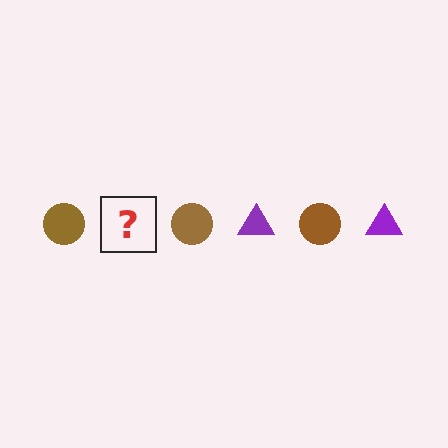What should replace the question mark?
The question mark should be replaced with a purple triangle.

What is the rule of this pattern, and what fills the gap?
The rule is that the pattern alternates between brown circle and purple triangle. The gap should be filled with a purple triangle.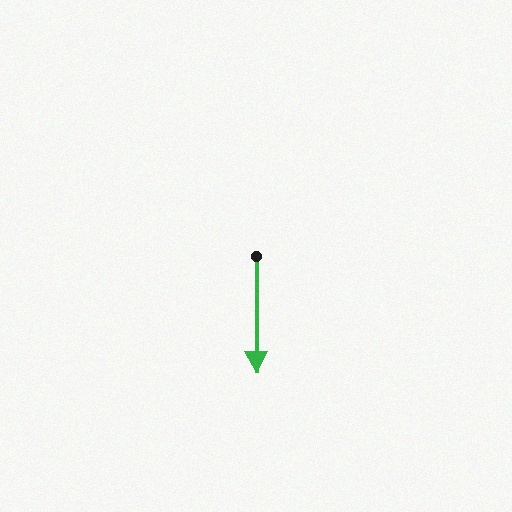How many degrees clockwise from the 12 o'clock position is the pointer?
Approximately 180 degrees.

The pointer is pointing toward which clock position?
Roughly 6 o'clock.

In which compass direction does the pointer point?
South.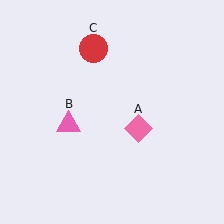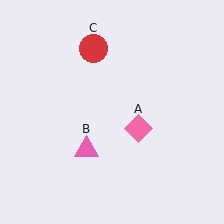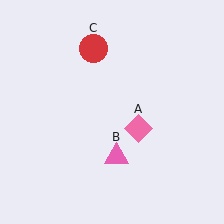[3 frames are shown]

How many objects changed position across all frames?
1 object changed position: pink triangle (object B).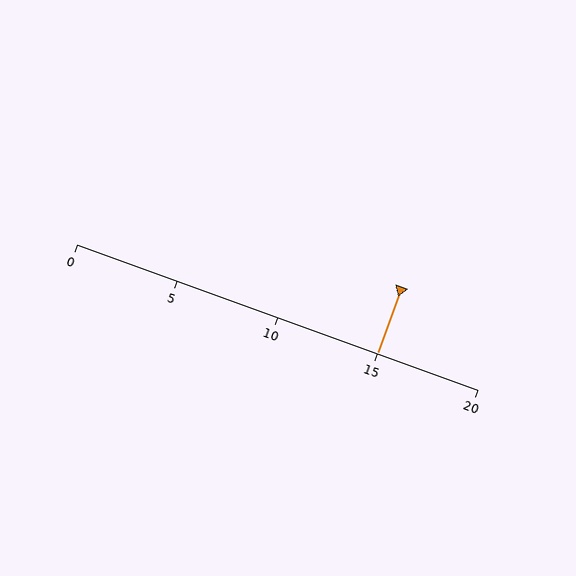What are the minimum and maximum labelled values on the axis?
The axis runs from 0 to 20.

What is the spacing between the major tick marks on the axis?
The major ticks are spaced 5 apart.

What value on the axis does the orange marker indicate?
The marker indicates approximately 15.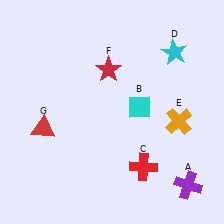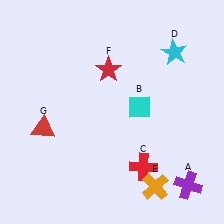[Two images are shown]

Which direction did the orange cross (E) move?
The orange cross (E) moved down.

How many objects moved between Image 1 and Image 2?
1 object moved between the two images.